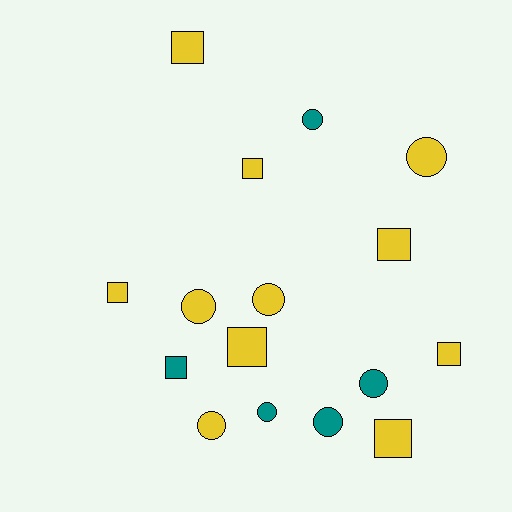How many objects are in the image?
There are 16 objects.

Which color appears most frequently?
Yellow, with 11 objects.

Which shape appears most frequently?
Circle, with 8 objects.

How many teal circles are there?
There are 4 teal circles.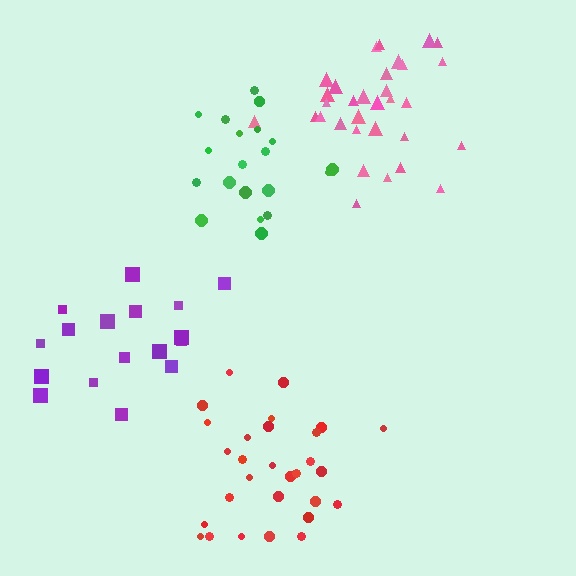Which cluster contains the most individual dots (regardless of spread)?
Pink (32).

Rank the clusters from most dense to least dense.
pink, red, purple, green.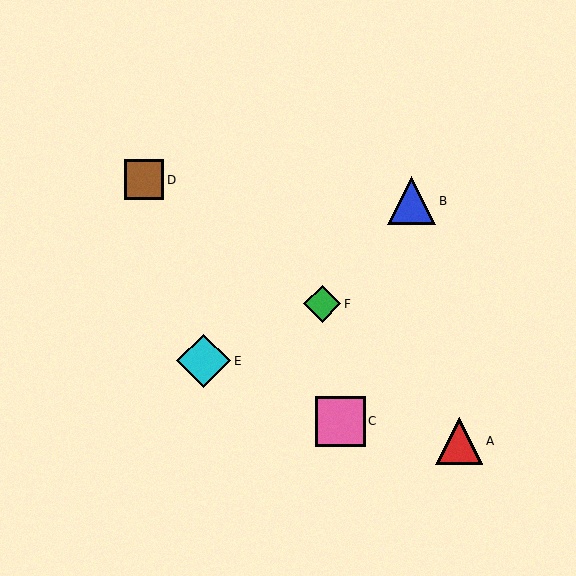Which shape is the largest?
The cyan diamond (labeled E) is the largest.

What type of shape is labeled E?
Shape E is a cyan diamond.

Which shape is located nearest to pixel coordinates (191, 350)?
The cyan diamond (labeled E) at (204, 361) is nearest to that location.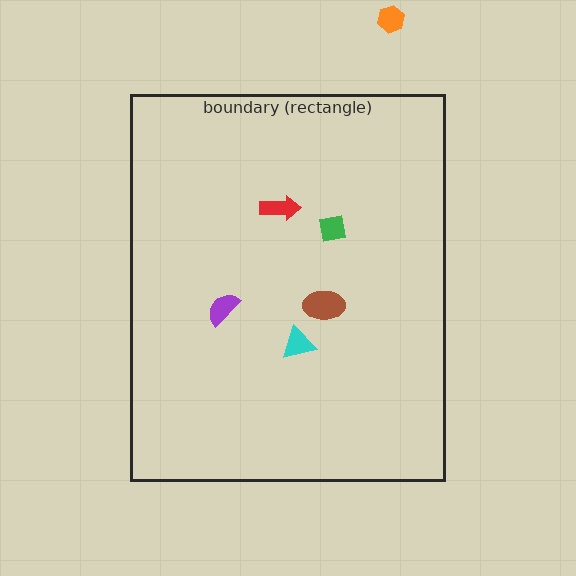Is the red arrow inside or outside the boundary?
Inside.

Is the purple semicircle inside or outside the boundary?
Inside.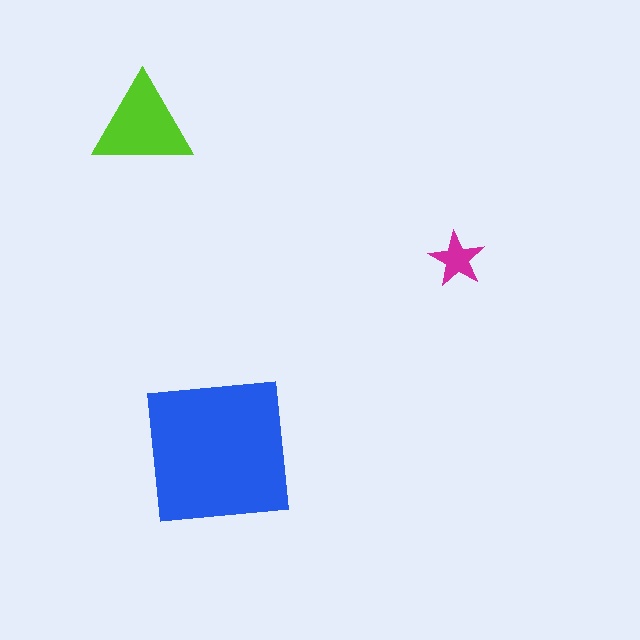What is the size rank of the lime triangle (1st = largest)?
2nd.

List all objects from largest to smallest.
The blue square, the lime triangle, the magenta star.